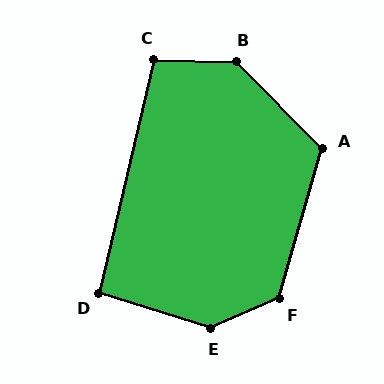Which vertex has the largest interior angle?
E, at approximately 139 degrees.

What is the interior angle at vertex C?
Approximately 102 degrees (obtuse).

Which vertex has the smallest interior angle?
D, at approximately 94 degrees.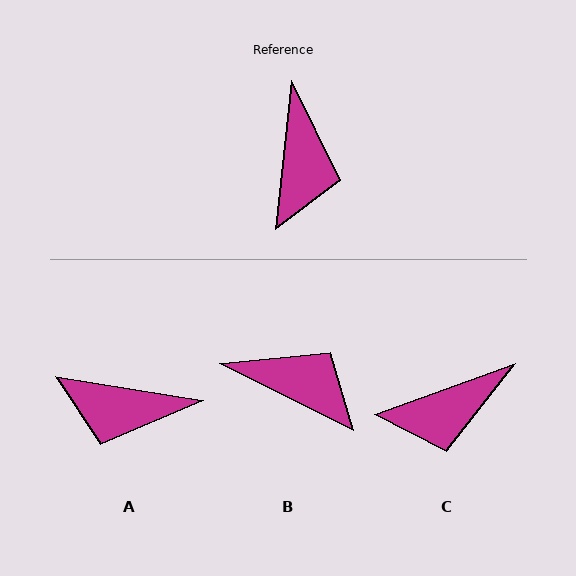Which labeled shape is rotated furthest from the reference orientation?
A, about 93 degrees away.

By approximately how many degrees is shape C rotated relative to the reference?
Approximately 64 degrees clockwise.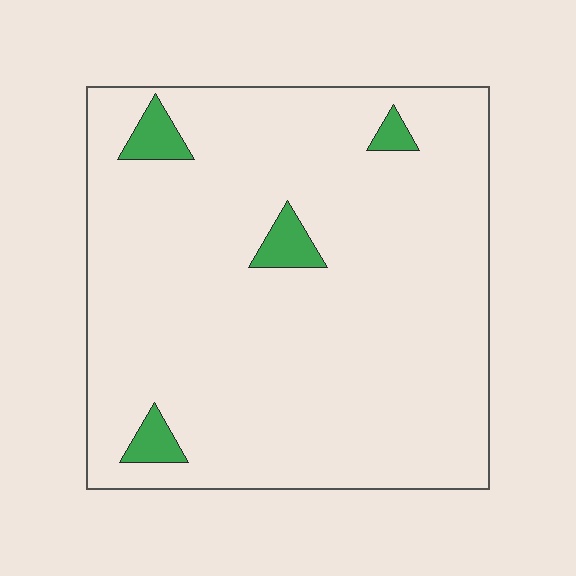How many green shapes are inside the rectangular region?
4.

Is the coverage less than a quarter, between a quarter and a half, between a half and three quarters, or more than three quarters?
Less than a quarter.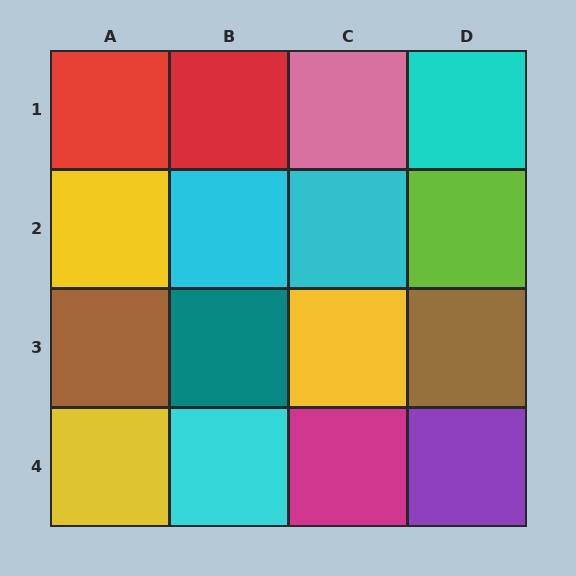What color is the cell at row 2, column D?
Lime.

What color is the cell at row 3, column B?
Teal.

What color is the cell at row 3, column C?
Yellow.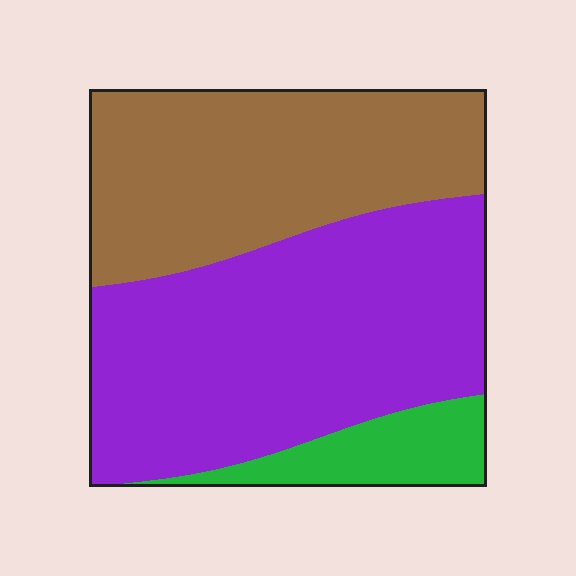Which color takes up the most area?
Purple, at roughly 50%.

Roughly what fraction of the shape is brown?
Brown takes up between a third and a half of the shape.